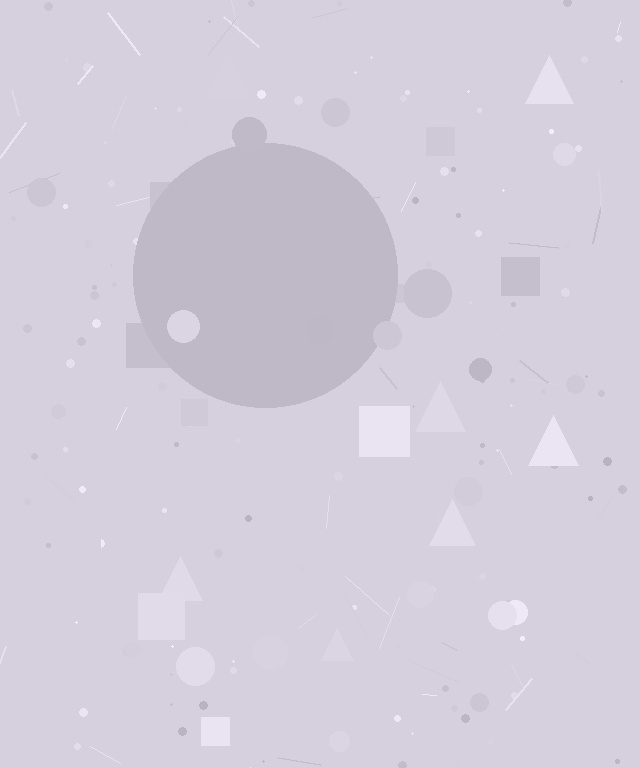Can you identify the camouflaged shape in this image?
The camouflaged shape is a circle.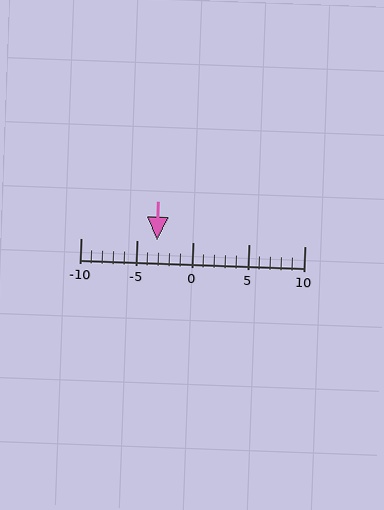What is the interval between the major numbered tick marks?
The major tick marks are spaced 5 units apart.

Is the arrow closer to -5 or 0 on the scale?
The arrow is closer to -5.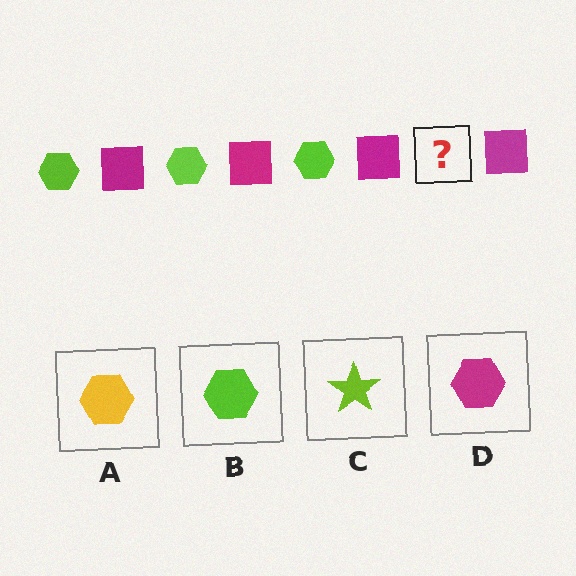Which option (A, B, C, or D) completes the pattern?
B.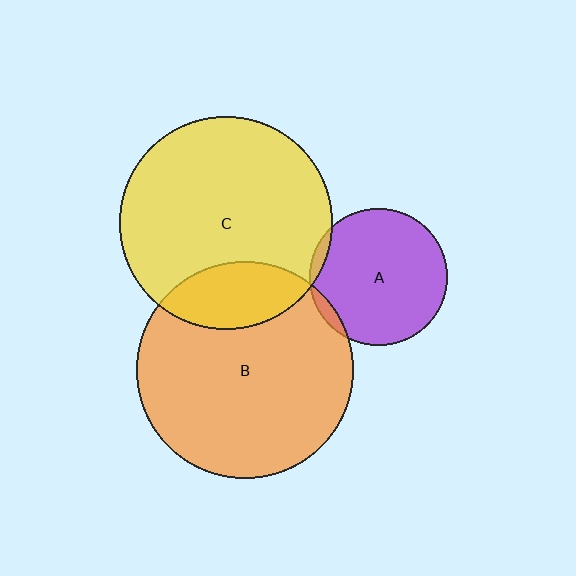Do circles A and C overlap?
Yes.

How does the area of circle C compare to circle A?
Approximately 2.4 times.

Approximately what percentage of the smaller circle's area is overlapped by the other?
Approximately 5%.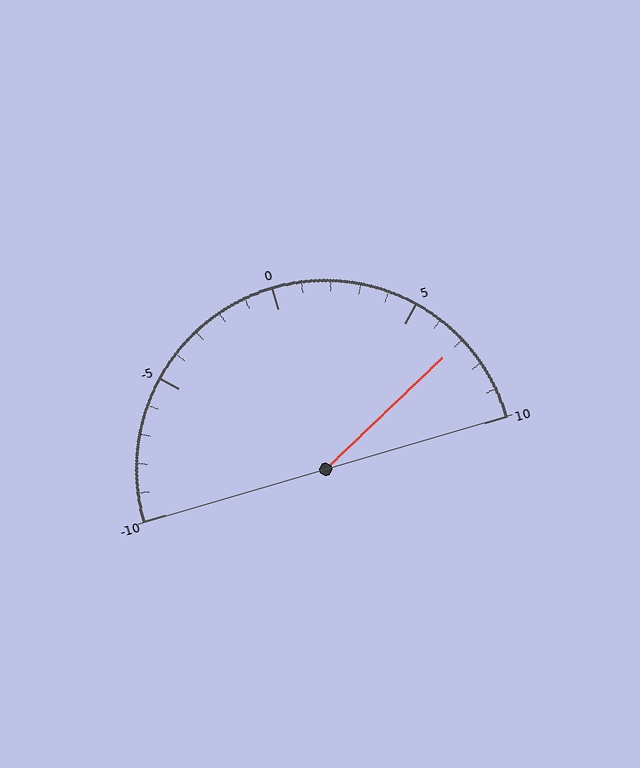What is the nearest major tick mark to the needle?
The nearest major tick mark is 5.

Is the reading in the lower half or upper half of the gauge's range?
The reading is in the upper half of the range (-10 to 10).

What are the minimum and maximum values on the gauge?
The gauge ranges from -10 to 10.